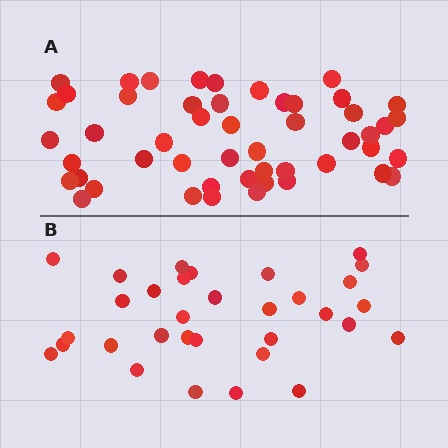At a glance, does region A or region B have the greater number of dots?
Region A (the top region) has more dots.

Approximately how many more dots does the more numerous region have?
Region A has approximately 20 more dots than region B.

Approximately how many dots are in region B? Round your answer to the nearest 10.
About 30 dots. (The exact count is 32, which rounds to 30.)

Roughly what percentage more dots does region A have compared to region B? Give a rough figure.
About 55% more.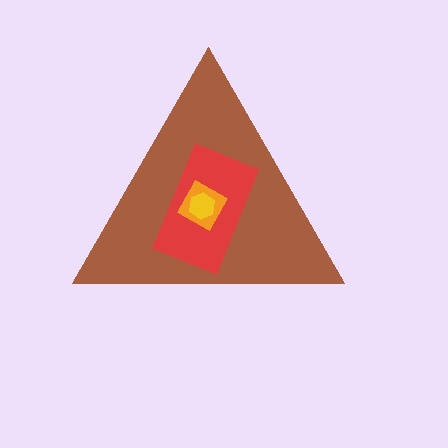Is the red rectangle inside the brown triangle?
Yes.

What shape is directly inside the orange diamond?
The yellow hexagon.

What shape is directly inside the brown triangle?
The red rectangle.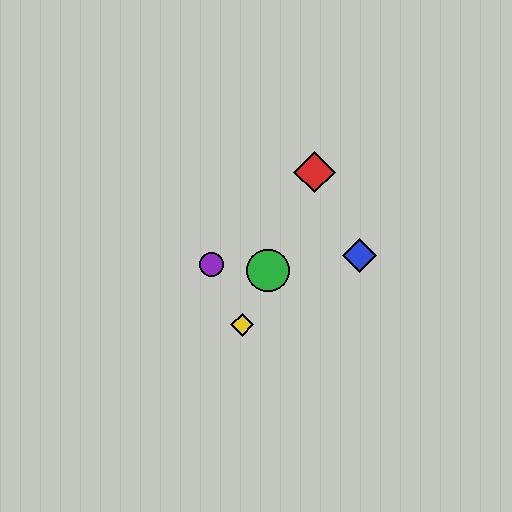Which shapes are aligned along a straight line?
The red diamond, the green circle, the yellow diamond are aligned along a straight line.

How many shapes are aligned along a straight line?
3 shapes (the red diamond, the green circle, the yellow diamond) are aligned along a straight line.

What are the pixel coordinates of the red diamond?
The red diamond is at (315, 172).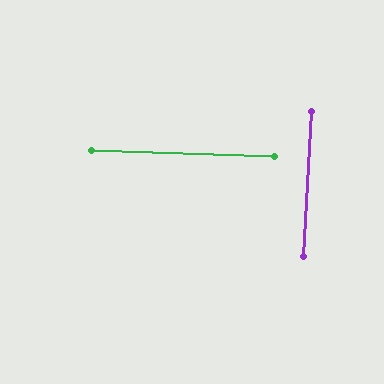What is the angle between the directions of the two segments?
Approximately 89 degrees.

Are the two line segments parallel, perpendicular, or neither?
Perpendicular — they meet at approximately 89°.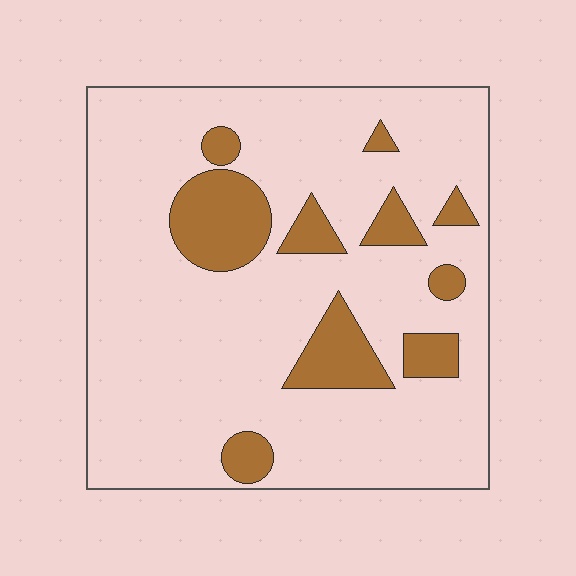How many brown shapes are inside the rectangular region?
10.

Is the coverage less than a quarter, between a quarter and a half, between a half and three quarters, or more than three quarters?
Less than a quarter.